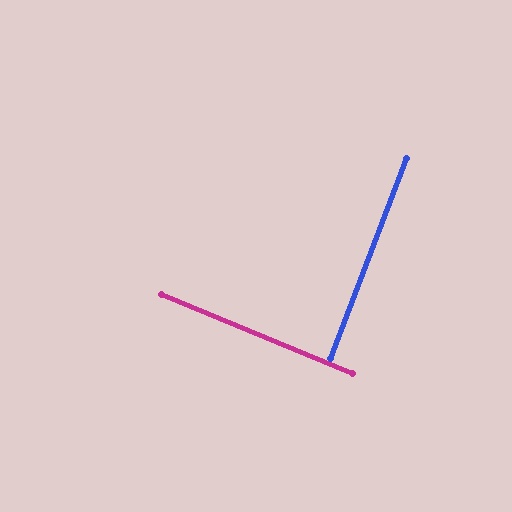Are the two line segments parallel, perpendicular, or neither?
Perpendicular — they meet at approximately 89°.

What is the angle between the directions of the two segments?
Approximately 89 degrees.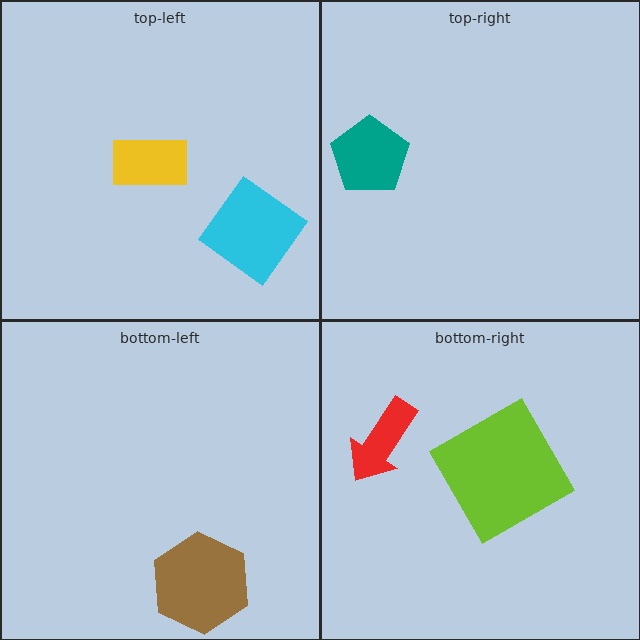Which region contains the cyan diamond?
The top-left region.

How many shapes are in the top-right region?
1.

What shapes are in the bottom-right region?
The lime square, the red arrow.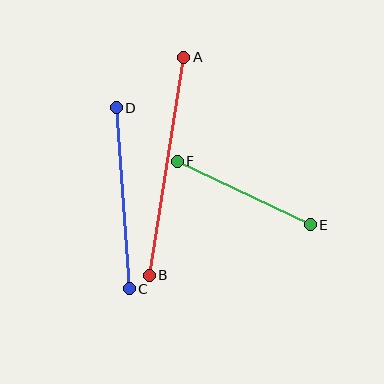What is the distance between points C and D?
The distance is approximately 181 pixels.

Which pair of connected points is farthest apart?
Points A and B are farthest apart.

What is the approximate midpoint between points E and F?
The midpoint is at approximately (244, 193) pixels.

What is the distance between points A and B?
The distance is approximately 220 pixels.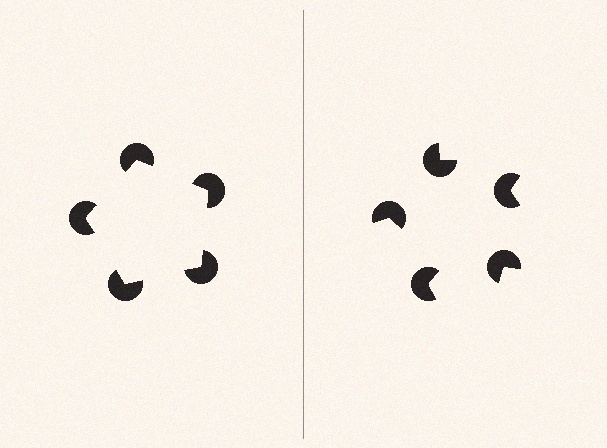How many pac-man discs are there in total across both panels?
10 — 5 on each side.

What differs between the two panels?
The pac-man discs are positioned identically on both sides; only the wedge orientations differ. On the left they align to a pentagon; on the right they are misaligned.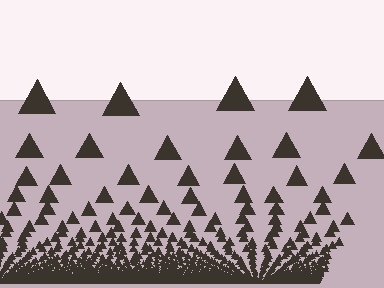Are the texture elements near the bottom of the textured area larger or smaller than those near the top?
Smaller. The gradient is inverted — elements near the bottom are smaller and denser.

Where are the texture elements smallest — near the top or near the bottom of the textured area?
Near the bottom.